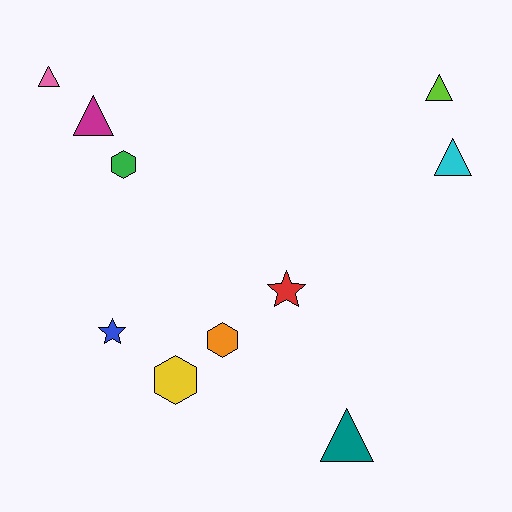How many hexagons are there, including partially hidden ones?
There are 3 hexagons.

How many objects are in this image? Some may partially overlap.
There are 10 objects.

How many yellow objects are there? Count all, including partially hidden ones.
There is 1 yellow object.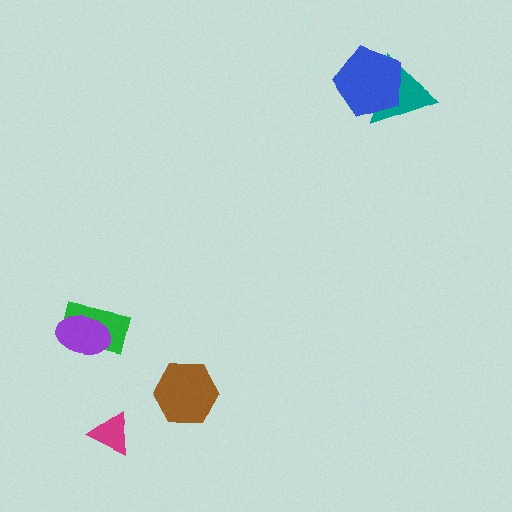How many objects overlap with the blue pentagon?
1 object overlaps with the blue pentagon.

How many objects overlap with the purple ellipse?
1 object overlaps with the purple ellipse.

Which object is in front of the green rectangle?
The purple ellipse is in front of the green rectangle.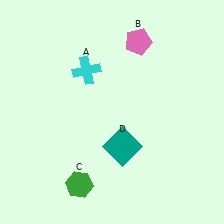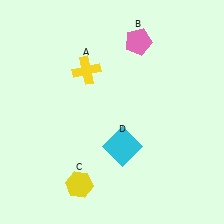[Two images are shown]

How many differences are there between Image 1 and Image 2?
There are 3 differences between the two images.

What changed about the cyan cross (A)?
In Image 1, A is cyan. In Image 2, it changed to yellow.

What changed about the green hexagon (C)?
In Image 1, C is green. In Image 2, it changed to yellow.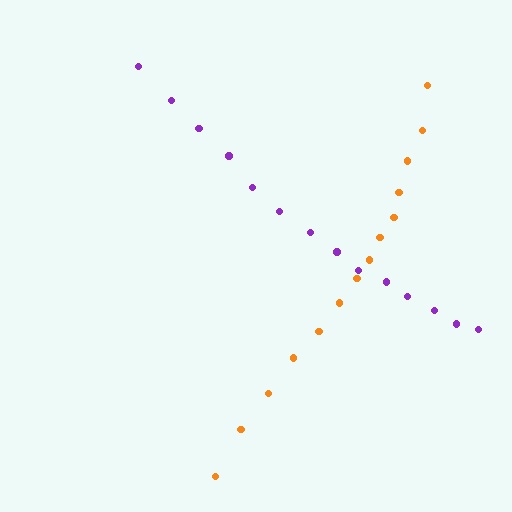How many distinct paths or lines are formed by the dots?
There are 2 distinct paths.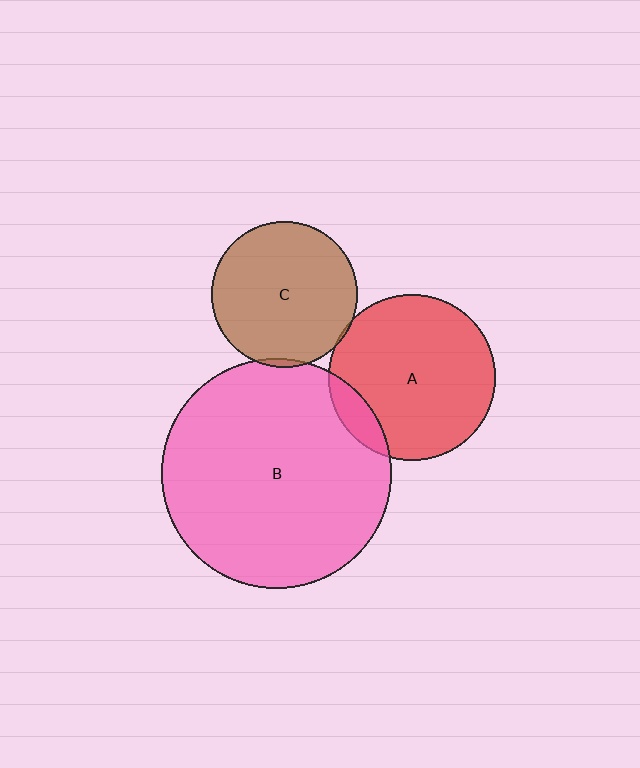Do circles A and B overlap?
Yes.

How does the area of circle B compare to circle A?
Approximately 1.9 times.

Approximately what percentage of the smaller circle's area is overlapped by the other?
Approximately 10%.